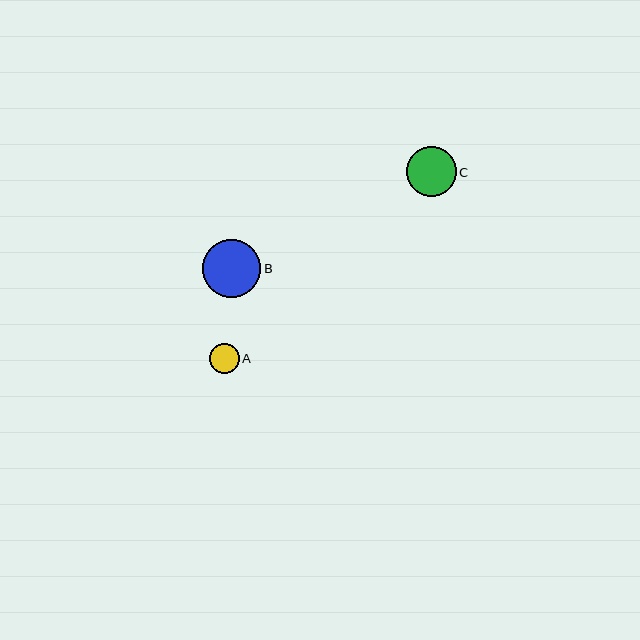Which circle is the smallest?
Circle A is the smallest with a size of approximately 30 pixels.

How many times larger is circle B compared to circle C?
Circle B is approximately 1.2 times the size of circle C.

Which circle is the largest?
Circle B is the largest with a size of approximately 58 pixels.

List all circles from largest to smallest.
From largest to smallest: B, C, A.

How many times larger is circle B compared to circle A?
Circle B is approximately 1.9 times the size of circle A.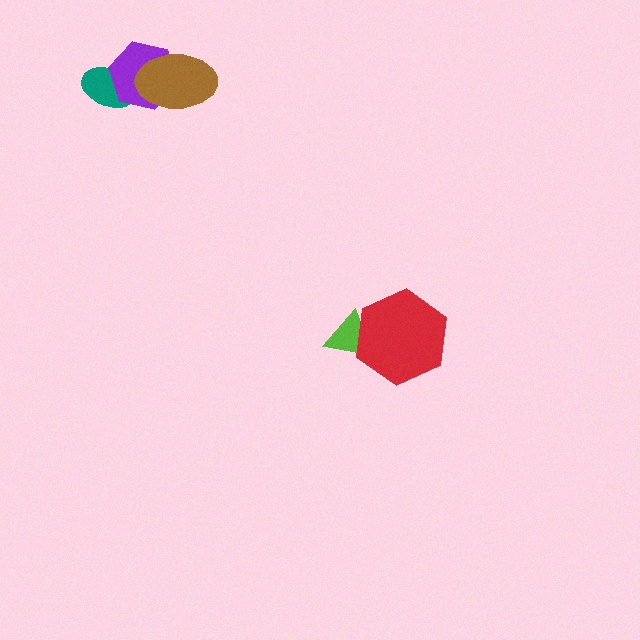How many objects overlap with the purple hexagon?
2 objects overlap with the purple hexagon.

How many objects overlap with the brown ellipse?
1 object overlaps with the brown ellipse.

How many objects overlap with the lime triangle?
1 object overlaps with the lime triangle.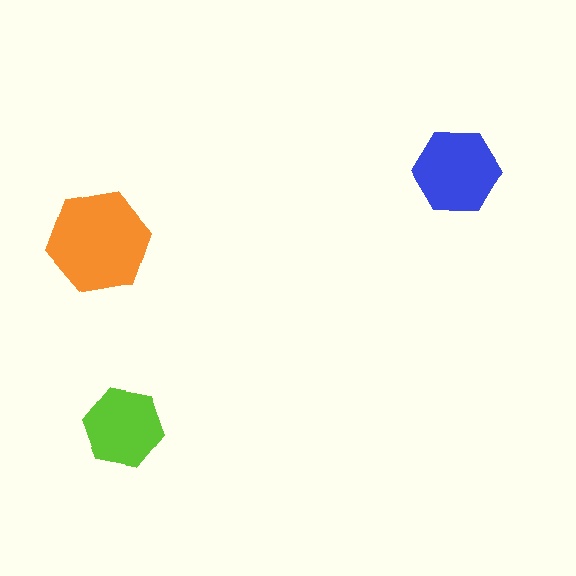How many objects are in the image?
There are 3 objects in the image.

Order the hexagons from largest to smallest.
the orange one, the blue one, the lime one.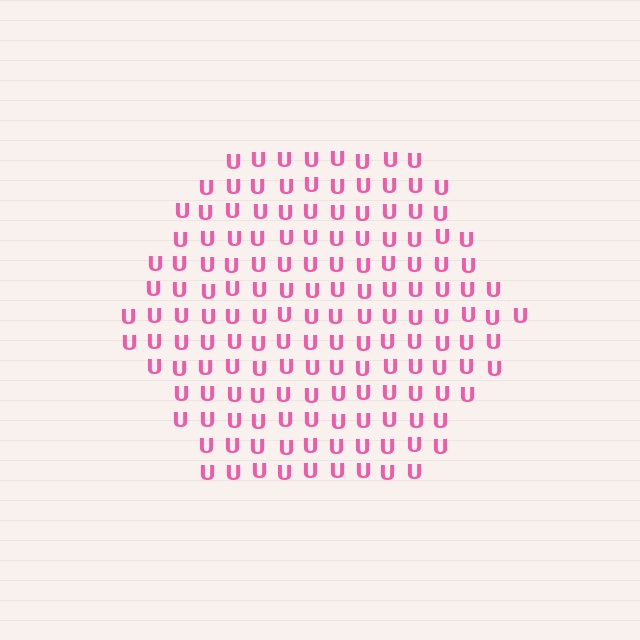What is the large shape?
The large shape is a hexagon.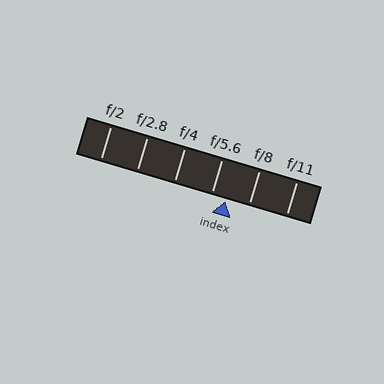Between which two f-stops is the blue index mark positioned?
The index mark is between f/5.6 and f/8.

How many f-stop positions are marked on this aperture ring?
There are 6 f-stop positions marked.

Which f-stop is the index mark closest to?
The index mark is closest to f/5.6.